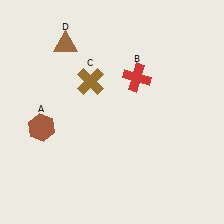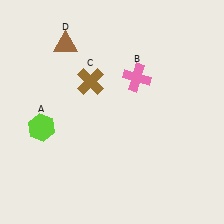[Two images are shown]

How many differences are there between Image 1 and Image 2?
There are 2 differences between the two images.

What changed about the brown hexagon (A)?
In Image 1, A is brown. In Image 2, it changed to lime.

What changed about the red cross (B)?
In Image 1, B is red. In Image 2, it changed to pink.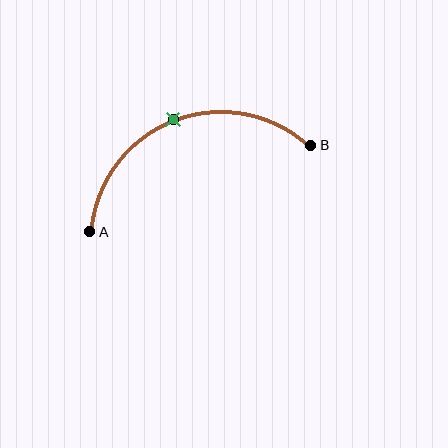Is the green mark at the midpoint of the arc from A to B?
Yes. The green mark lies on the arc at equal arc-length from both A and B — it is the arc midpoint.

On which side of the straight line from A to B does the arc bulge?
The arc bulges above the straight line connecting A and B.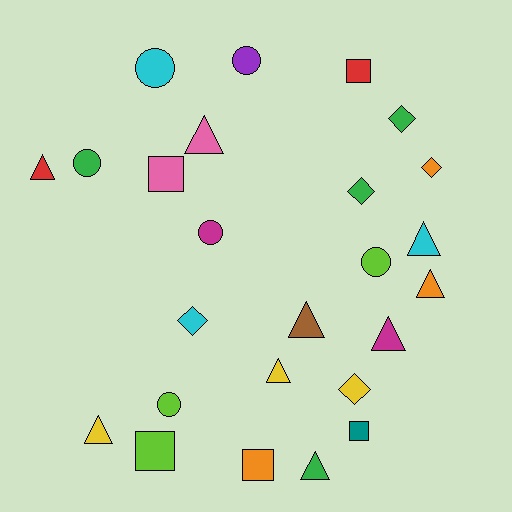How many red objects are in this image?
There are 2 red objects.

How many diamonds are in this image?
There are 5 diamonds.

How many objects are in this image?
There are 25 objects.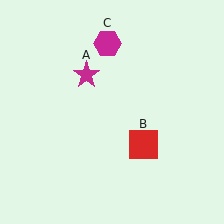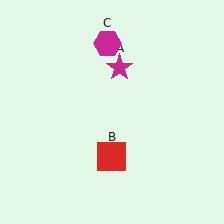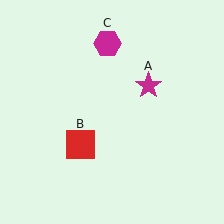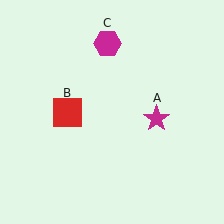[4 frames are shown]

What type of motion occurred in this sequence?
The magenta star (object A), red square (object B) rotated clockwise around the center of the scene.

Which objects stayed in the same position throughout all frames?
Magenta hexagon (object C) remained stationary.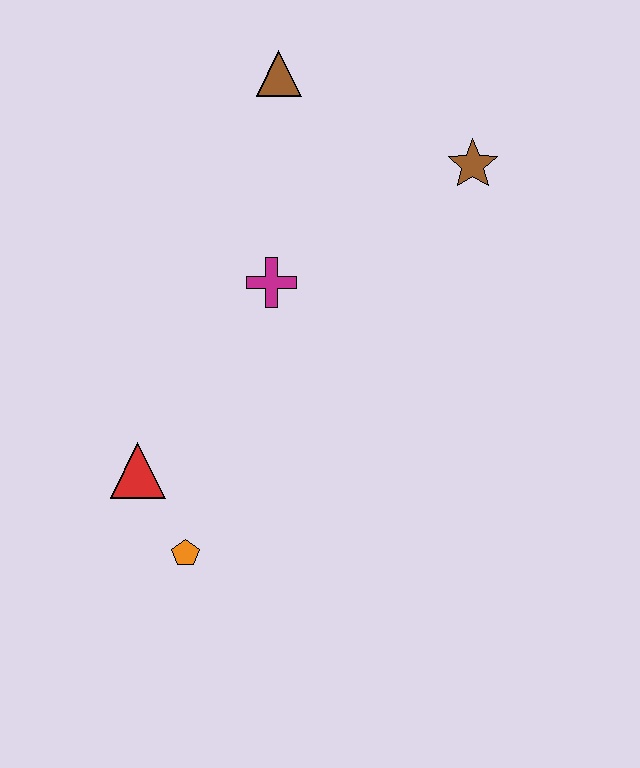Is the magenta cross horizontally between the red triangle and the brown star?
Yes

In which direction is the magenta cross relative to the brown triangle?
The magenta cross is below the brown triangle.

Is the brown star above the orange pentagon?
Yes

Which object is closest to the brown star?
The brown triangle is closest to the brown star.